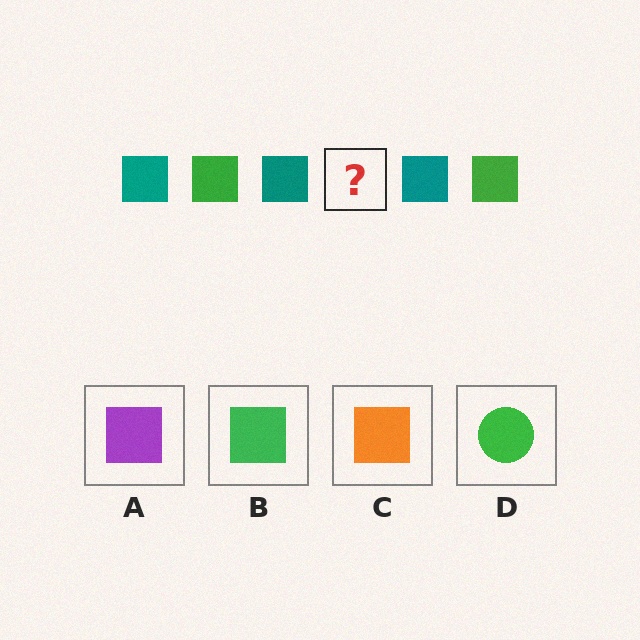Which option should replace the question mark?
Option B.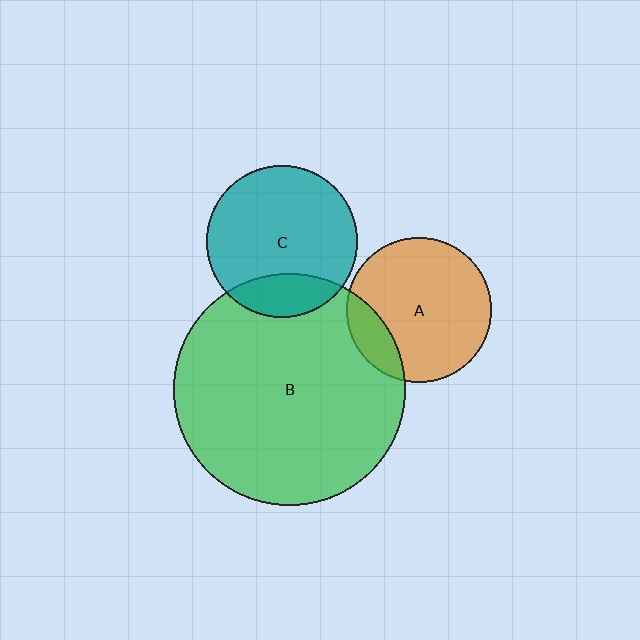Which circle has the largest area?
Circle B (green).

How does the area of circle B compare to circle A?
Approximately 2.6 times.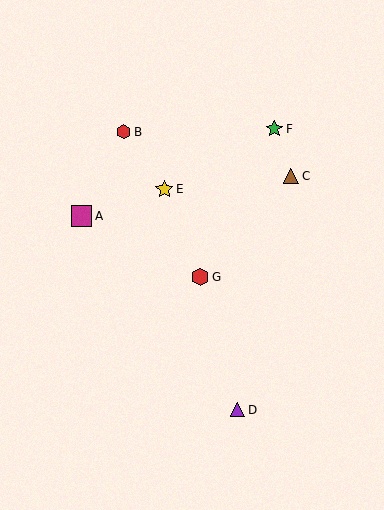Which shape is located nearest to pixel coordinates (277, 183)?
The brown triangle (labeled C) at (291, 176) is nearest to that location.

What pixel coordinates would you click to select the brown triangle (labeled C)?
Click at (291, 176) to select the brown triangle C.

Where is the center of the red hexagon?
The center of the red hexagon is at (124, 132).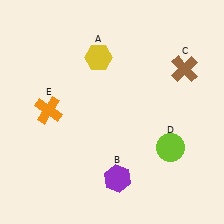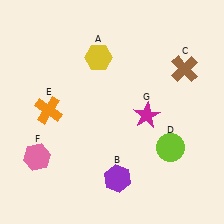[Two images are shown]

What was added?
A pink hexagon (F), a magenta star (G) were added in Image 2.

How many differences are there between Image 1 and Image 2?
There are 2 differences between the two images.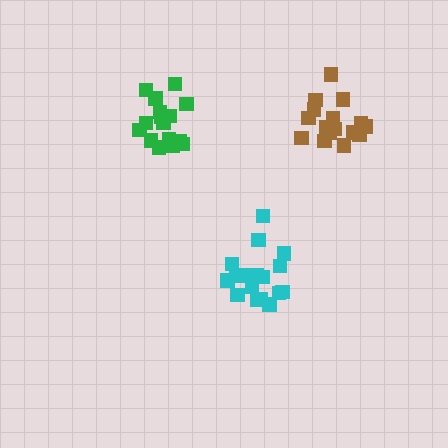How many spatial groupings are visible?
There are 3 spatial groupings.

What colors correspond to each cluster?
The clusters are colored: brown, green, cyan.